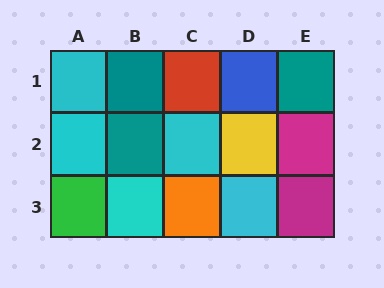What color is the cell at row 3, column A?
Green.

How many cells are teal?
3 cells are teal.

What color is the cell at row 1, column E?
Teal.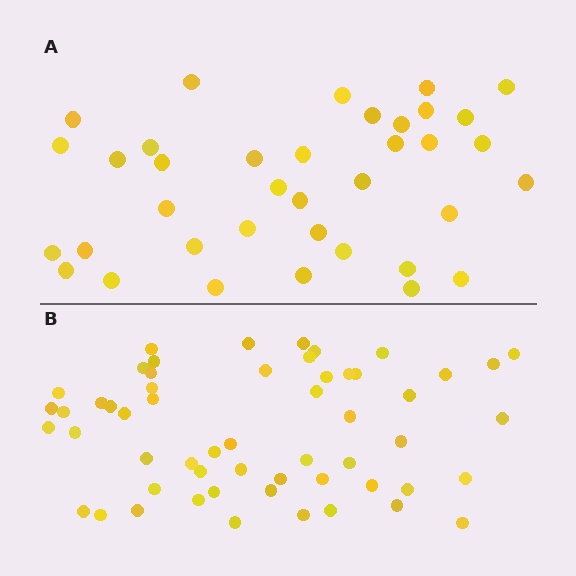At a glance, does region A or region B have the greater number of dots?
Region B (the bottom region) has more dots.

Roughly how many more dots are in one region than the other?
Region B has approximately 20 more dots than region A.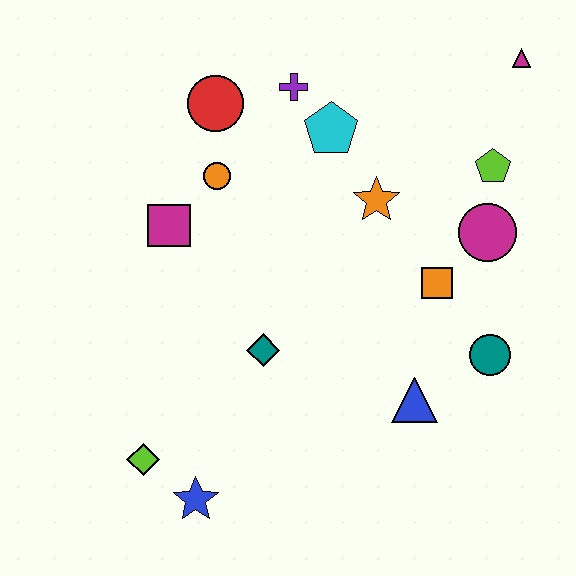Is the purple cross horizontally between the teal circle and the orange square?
No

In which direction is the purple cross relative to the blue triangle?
The purple cross is above the blue triangle.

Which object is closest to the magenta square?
The orange circle is closest to the magenta square.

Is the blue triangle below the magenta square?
Yes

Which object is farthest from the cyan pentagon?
The blue star is farthest from the cyan pentagon.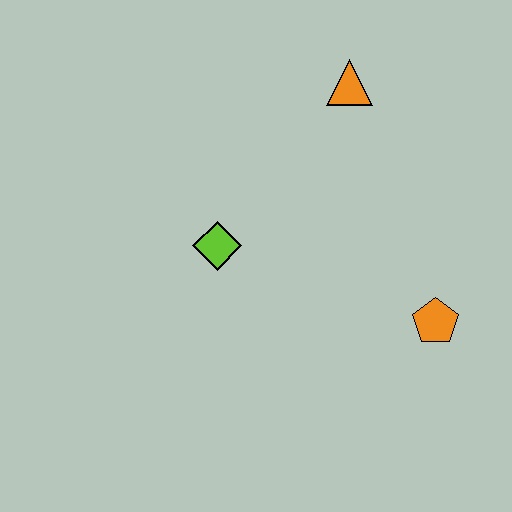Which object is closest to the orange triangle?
The lime diamond is closest to the orange triangle.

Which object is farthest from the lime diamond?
The orange pentagon is farthest from the lime diamond.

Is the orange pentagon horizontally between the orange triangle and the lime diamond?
No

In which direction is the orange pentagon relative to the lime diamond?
The orange pentagon is to the right of the lime diamond.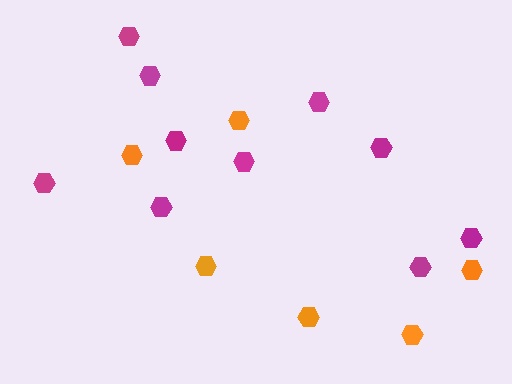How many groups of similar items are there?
There are 2 groups: one group of orange hexagons (6) and one group of magenta hexagons (10).